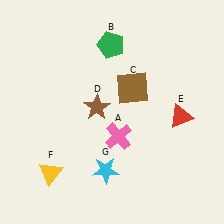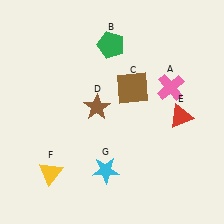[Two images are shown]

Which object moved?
The pink cross (A) moved right.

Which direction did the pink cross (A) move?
The pink cross (A) moved right.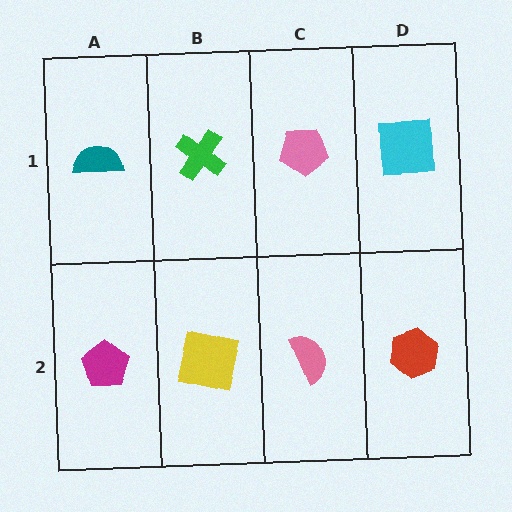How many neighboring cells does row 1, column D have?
2.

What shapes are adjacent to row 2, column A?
A teal semicircle (row 1, column A), a yellow square (row 2, column B).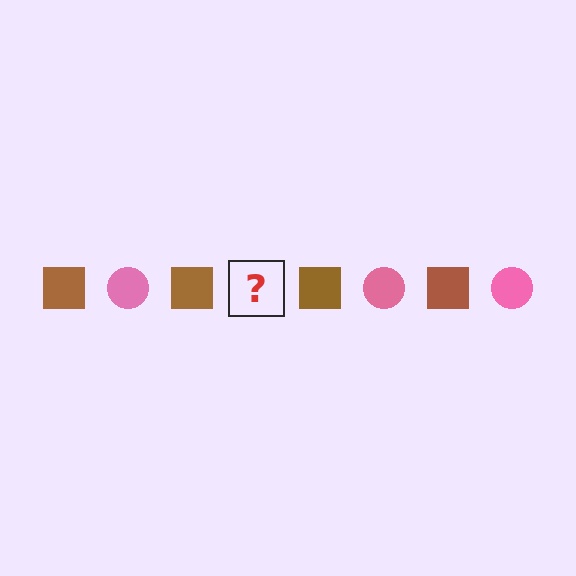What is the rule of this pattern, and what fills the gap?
The rule is that the pattern alternates between brown square and pink circle. The gap should be filled with a pink circle.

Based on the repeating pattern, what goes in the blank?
The blank should be a pink circle.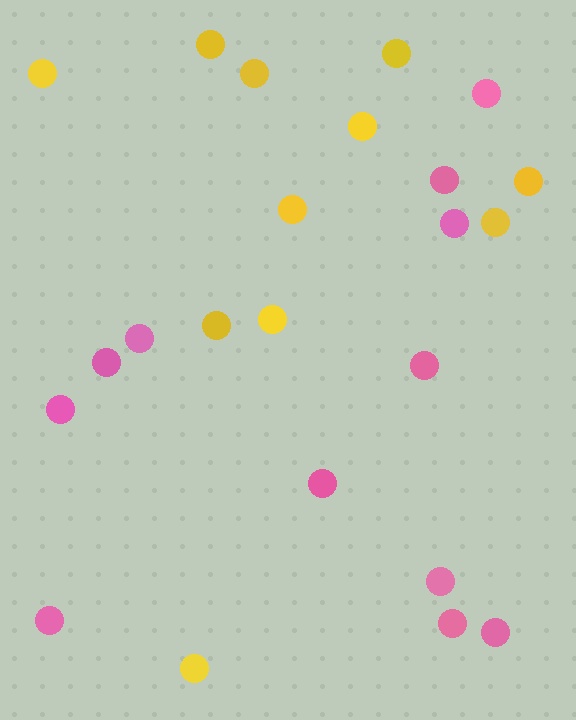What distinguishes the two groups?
There are 2 groups: one group of yellow circles (11) and one group of pink circles (12).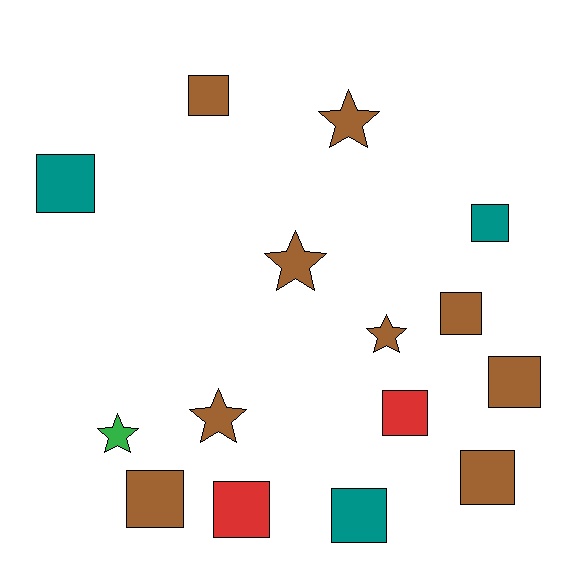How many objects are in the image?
There are 15 objects.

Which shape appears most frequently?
Square, with 10 objects.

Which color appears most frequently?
Brown, with 9 objects.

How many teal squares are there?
There are 3 teal squares.